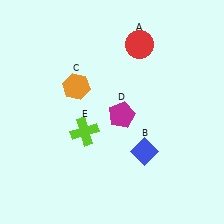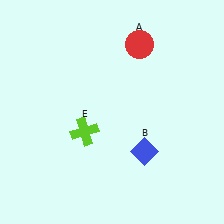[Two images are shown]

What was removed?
The orange hexagon (C), the magenta pentagon (D) were removed in Image 2.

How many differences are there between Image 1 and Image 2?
There are 2 differences between the two images.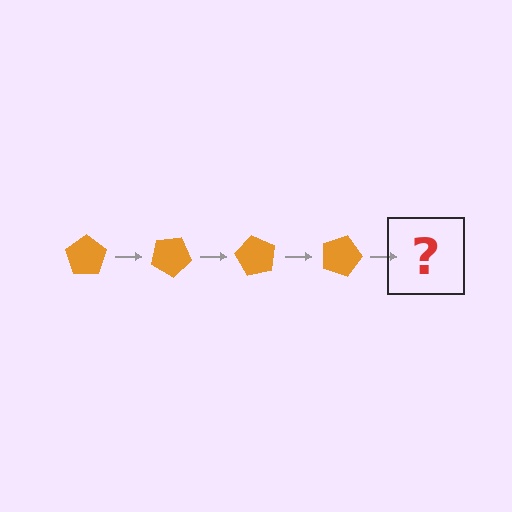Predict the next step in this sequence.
The next step is an orange pentagon rotated 120 degrees.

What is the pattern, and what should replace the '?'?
The pattern is that the pentagon rotates 30 degrees each step. The '?' should be an orange pentagon rotated 120 degrees.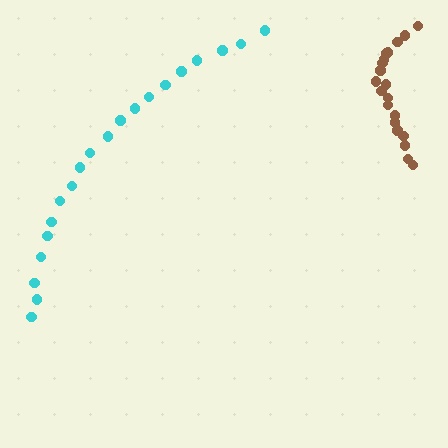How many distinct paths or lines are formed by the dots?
There are 2 distinct paths.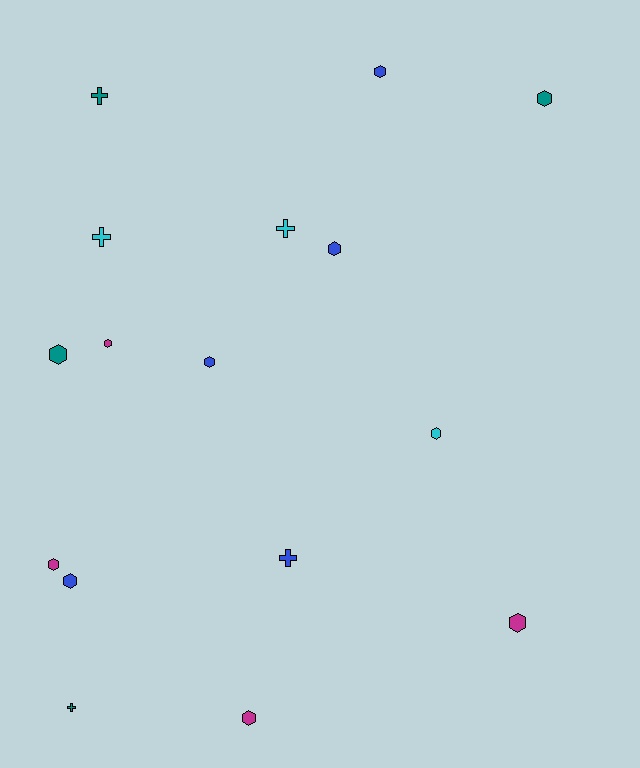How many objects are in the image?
There are 16 objects.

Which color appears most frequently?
Blue, with 5 objects.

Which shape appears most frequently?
Hexagon, with 11 objects.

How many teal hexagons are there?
There are 2 teal hexagons.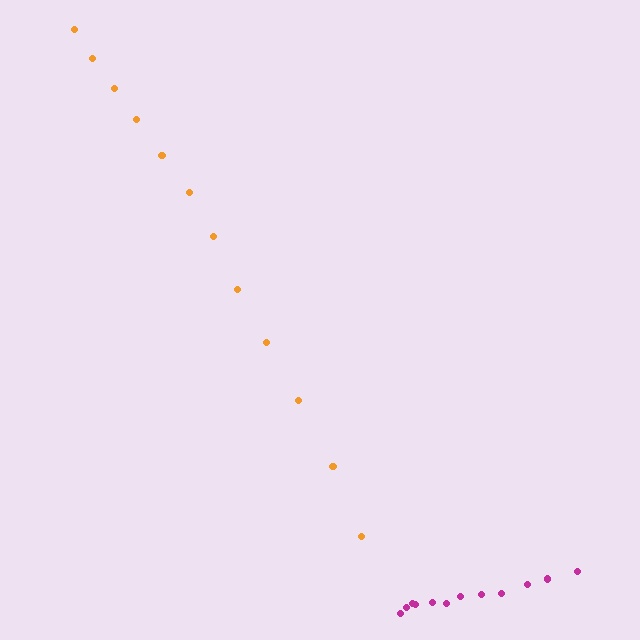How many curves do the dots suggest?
There are 2 distinct paths.